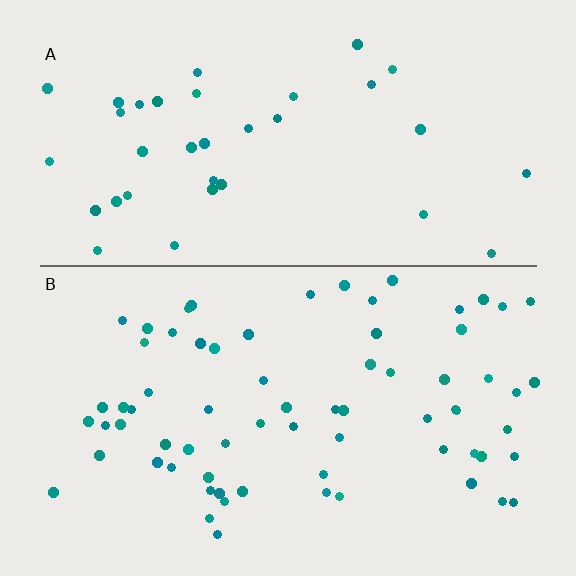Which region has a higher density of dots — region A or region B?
B (the bottom).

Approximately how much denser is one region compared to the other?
Approximately 1.9× — region B over region A.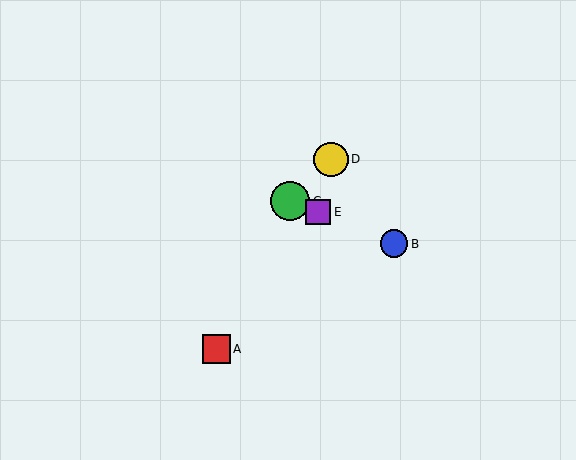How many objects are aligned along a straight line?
3 objects (B, C, E) are aligned along a straight line.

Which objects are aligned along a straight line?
Objects B, C, E are aligned along a straight line.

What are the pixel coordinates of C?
Object C is at (290, 201).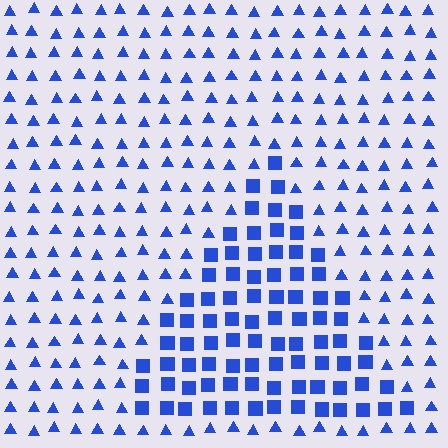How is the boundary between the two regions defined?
The boundary is defined by a change in element shape: squares inside vs. triangles outside. All elements share the same color and spacing.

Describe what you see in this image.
The image is filled with small blue elements arranged in a uniform grid. A triangle-shaped region contains squares, while the surrounding area contains triangles. The boundary is defined purely by the change in element shape.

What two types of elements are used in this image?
The image uses squares inside the triangle region and triangles outside it.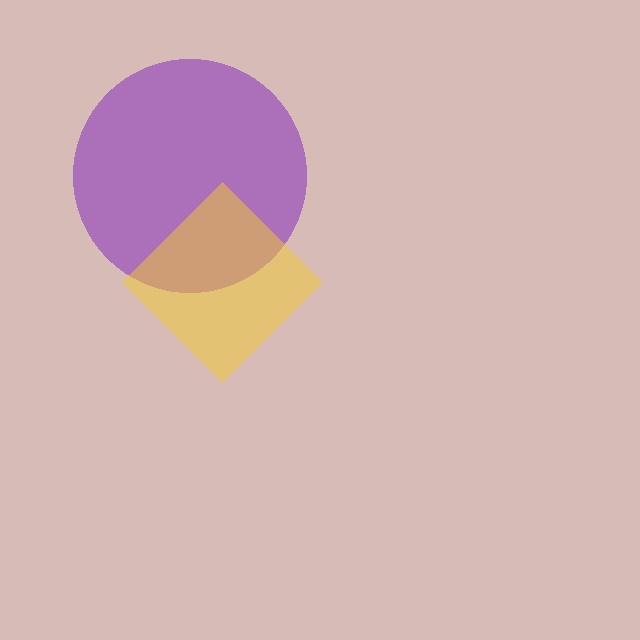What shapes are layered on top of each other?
The layered shapes are: a purple circle, a yellow diamond.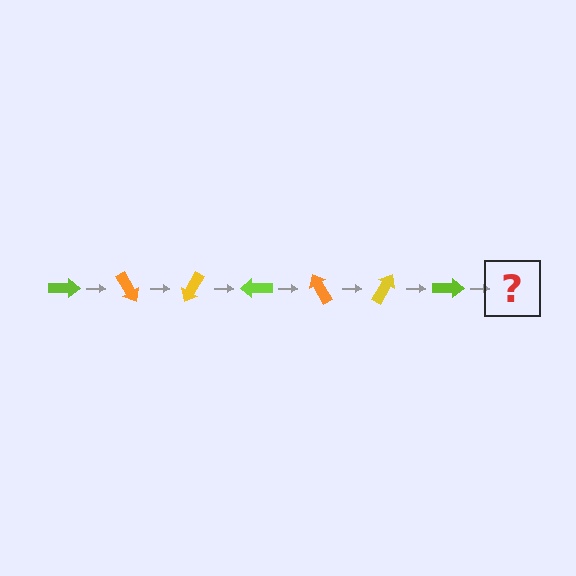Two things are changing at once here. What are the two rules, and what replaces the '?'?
The two rules are that it rotates 60 degrees each step and the color cycles through lime, orange, and yellow. The '?' should be an orange arrow, rotated 420 degrees from the start.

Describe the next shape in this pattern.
It should be an orange arrow, rotated 420 degrees from the start.